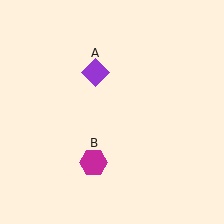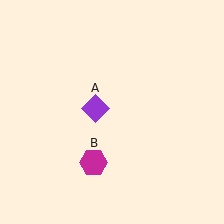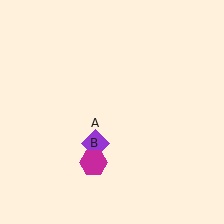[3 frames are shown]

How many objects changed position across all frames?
1 object changed position: purple diamond (object A).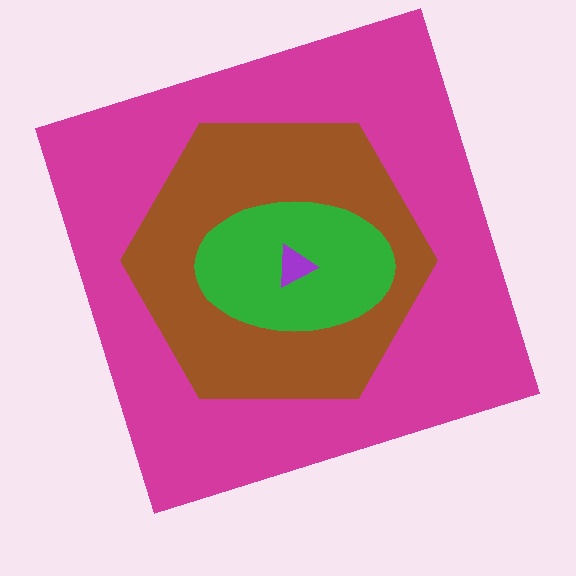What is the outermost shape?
The magenta square.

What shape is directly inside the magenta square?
The brown hexagon.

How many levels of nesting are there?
4.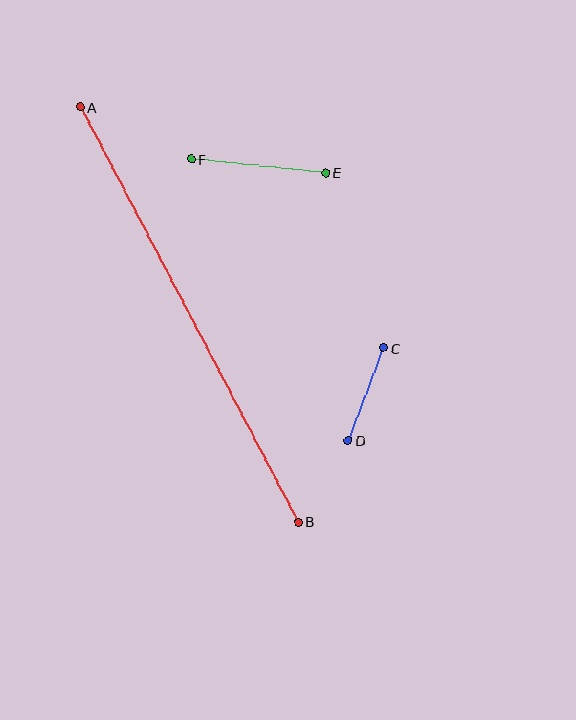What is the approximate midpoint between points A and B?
The midpoint is at approximately (189, 315) pixels.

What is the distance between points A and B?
The distance is approximately 468 pixels.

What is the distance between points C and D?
The distance is approximately 99 pixels.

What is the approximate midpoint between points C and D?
The midpoint is at approximately (366, 394) pixels.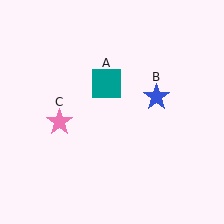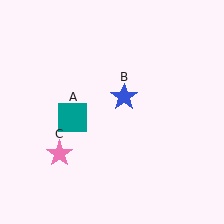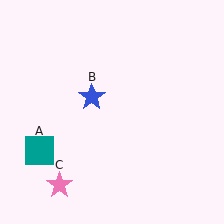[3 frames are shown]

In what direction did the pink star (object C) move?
The pink star (object C) moved down.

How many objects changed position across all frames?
3 objects changed position: teal square (object A), blue star (object B), pink star (object C).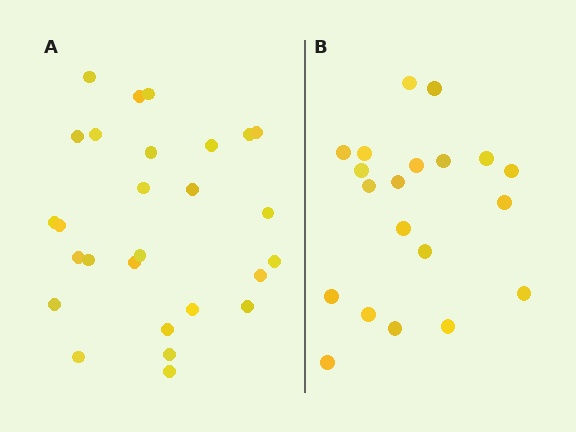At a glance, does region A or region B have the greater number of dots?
Region A (the left region) has more dots.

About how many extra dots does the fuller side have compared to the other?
Region A has roughly 8 or so more dots than region B.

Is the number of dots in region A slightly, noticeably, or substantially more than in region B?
Region A has noticeably more, but not dramatically so. The ratio is roughly 1.4 to 1.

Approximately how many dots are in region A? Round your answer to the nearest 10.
About 30 dots. (The exact count is 27, which rounds to 30.)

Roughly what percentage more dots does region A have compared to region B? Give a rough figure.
About 35% more.